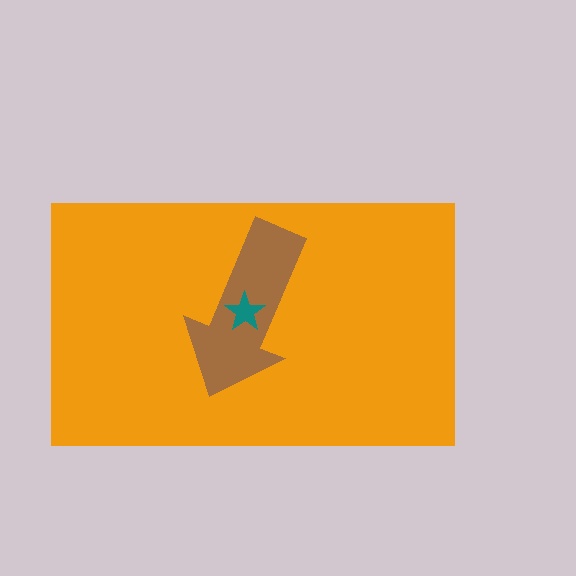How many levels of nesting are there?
3.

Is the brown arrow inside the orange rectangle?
Yes.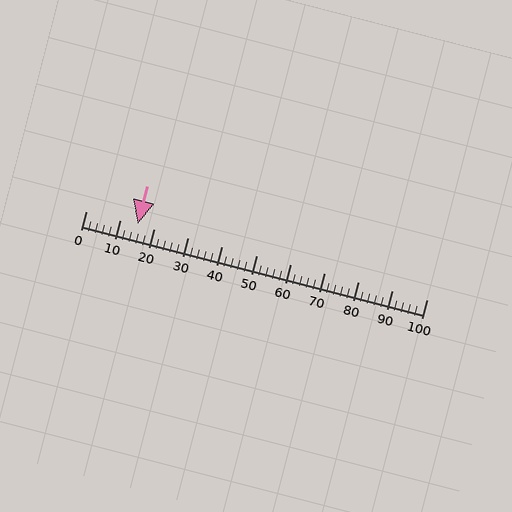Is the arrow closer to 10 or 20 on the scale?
The arrow is closer to 20.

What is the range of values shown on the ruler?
The ruler shows values from 0 to 100.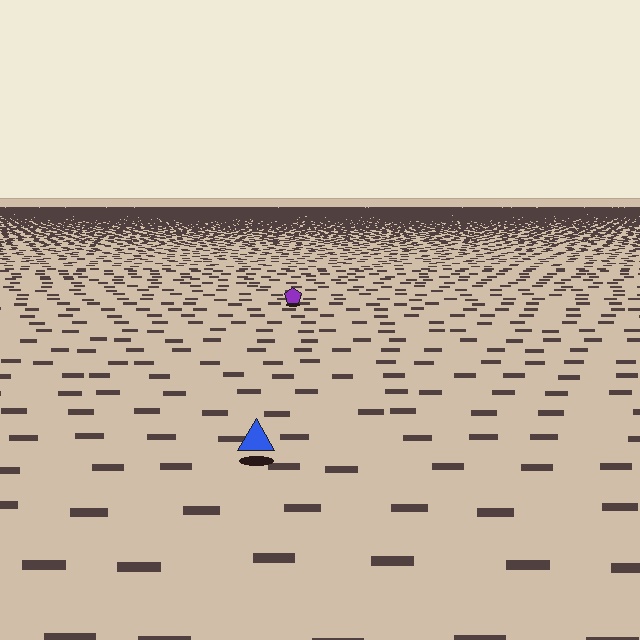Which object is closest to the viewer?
The blue triangle is closest. The texture marks near it are larger and more spread out.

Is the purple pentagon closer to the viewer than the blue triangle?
No. The blue triangle is closer — you can tell from the texture gradient: the ground texture is coarser near it.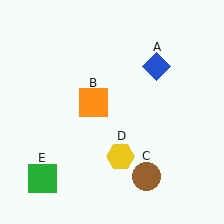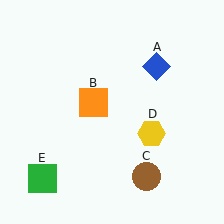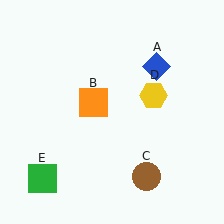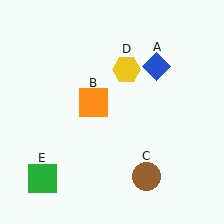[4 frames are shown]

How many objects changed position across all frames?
1 object changed position: yellow hexagon (object D).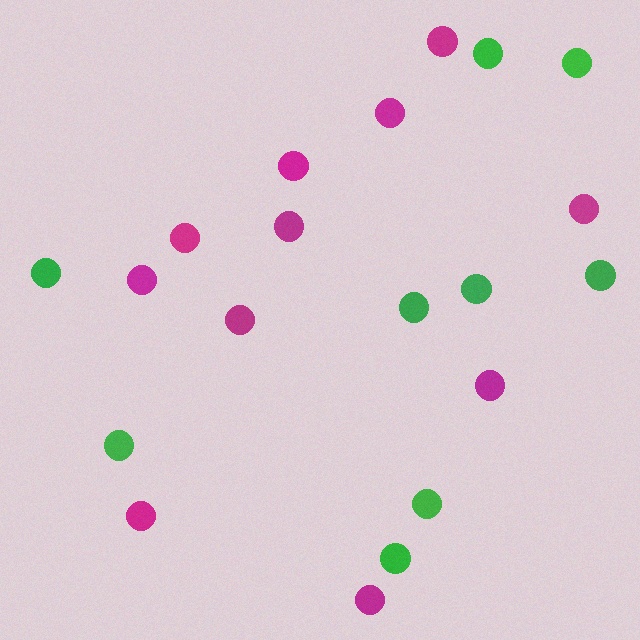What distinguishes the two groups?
There are 2 groups: one group of green circles (9) and one group of magenta circles (11).